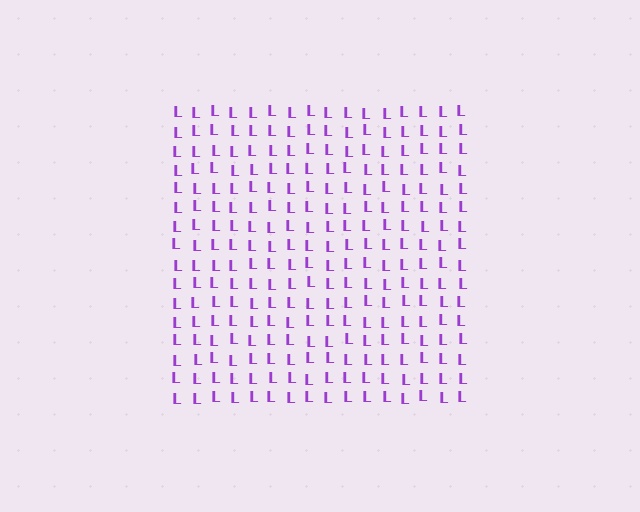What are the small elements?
The small elements are letter L's.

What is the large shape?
The large shape is a square.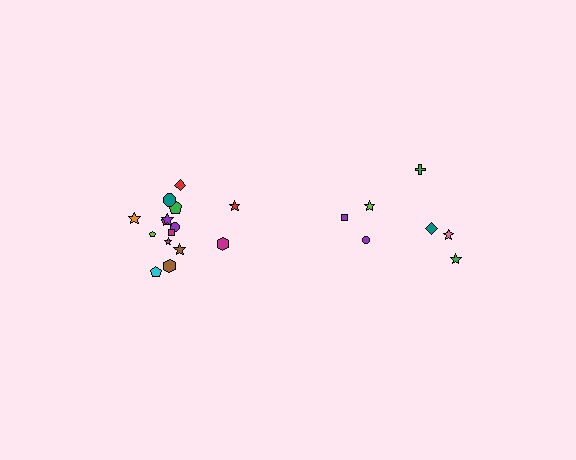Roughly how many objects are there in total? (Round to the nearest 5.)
Roughly 20 objects in total.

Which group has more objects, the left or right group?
The left group.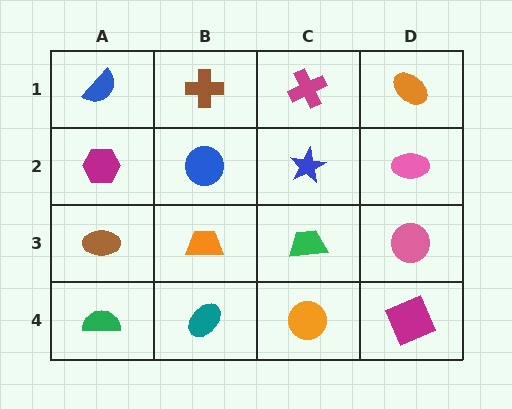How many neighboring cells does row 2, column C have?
4.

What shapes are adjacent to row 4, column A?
A brown ellipse (row 3, column A), a teal ellipse (row 4, column B).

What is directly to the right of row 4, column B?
An orange circle.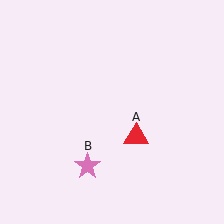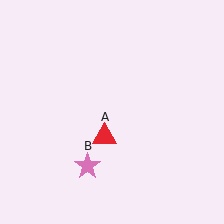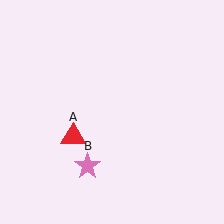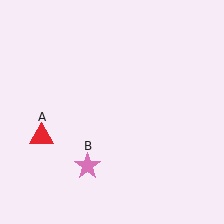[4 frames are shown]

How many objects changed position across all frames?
1 object changed position: red triangle (object A).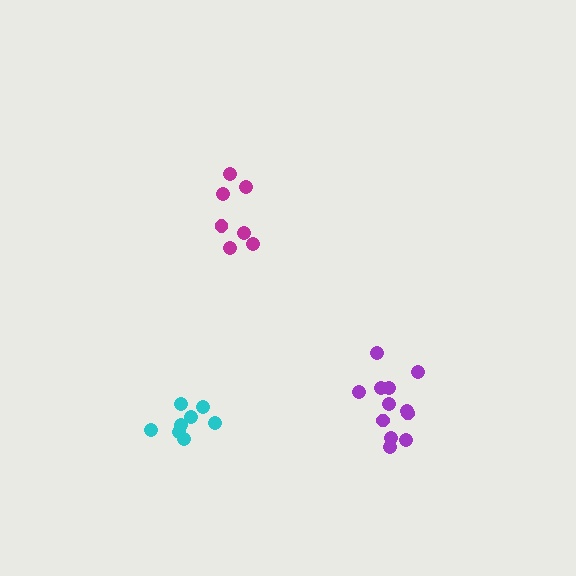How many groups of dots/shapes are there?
There are 3 groups.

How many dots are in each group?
Group 1: 7 dots, Group 2: 12 dots, Group 3: 8 dots (27 total).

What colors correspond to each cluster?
The clusters are colored: magenta, purple, cyan.